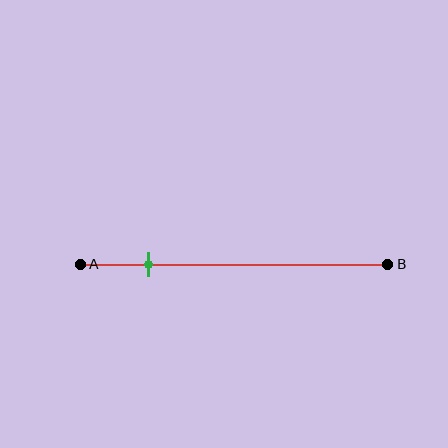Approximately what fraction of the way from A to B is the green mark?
The green mark is approximately 20% of the way from A to B.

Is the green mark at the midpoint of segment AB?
No, the mark is at about 20% from A, not at the 50% midpoint.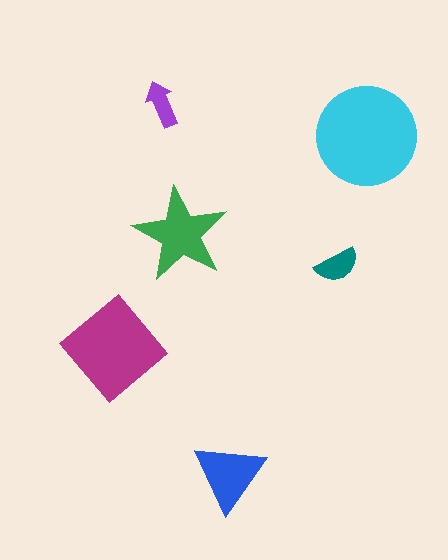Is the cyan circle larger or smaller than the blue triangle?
Larger.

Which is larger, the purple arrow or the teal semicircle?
The teal semicircle.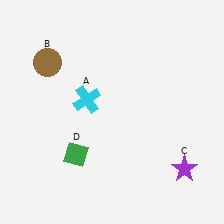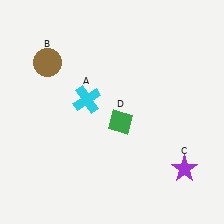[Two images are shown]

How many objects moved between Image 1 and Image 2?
1 object moved between the two images.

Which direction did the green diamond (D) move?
The green diamond (D) moved right.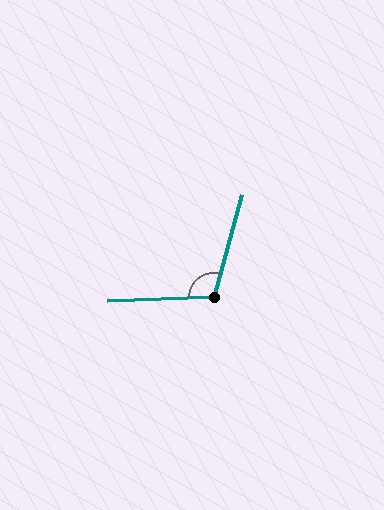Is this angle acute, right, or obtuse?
It is obtuse.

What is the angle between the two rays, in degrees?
Approximately 108 degrees.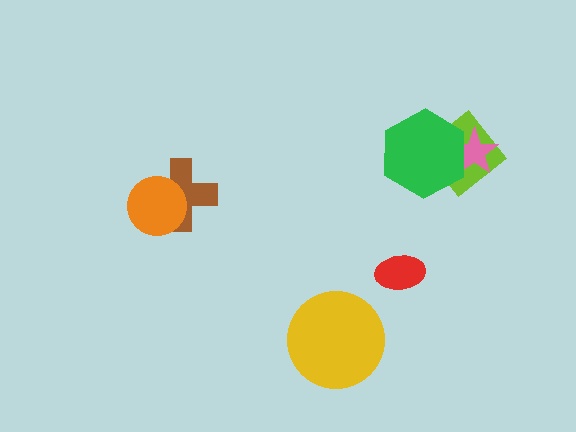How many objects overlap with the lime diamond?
2 objects overlap with the lime diamond.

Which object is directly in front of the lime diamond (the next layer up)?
The pink star is directly in front of the lime diamond.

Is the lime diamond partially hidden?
Yes, it is partially covered by another shape.